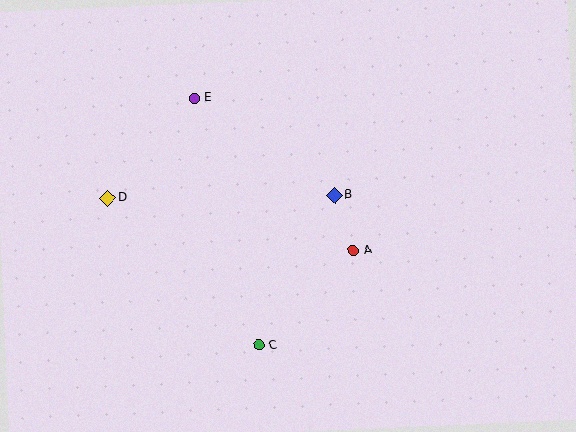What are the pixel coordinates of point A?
Point A is at (354, 250).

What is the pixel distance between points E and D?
The distance between E and D is 132 pixels.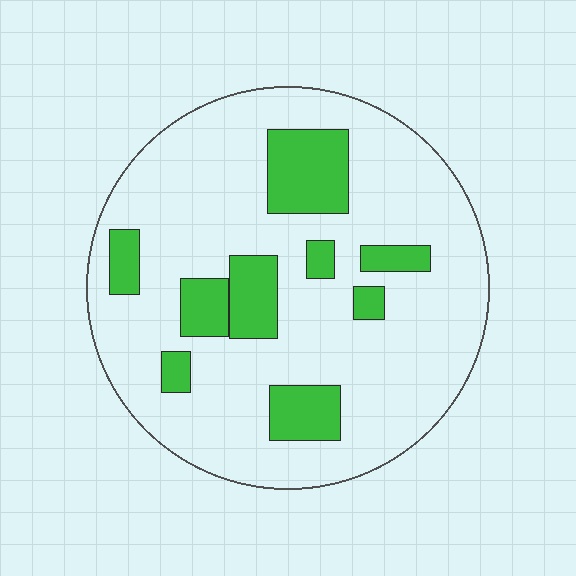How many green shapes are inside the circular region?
9.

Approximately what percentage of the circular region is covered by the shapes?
Approximately 20%.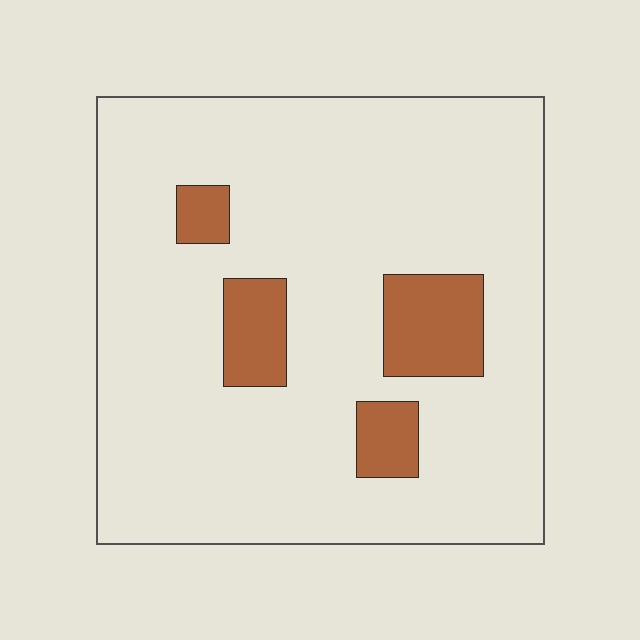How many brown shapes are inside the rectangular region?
4.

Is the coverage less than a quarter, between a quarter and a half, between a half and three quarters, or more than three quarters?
Less than a quarter.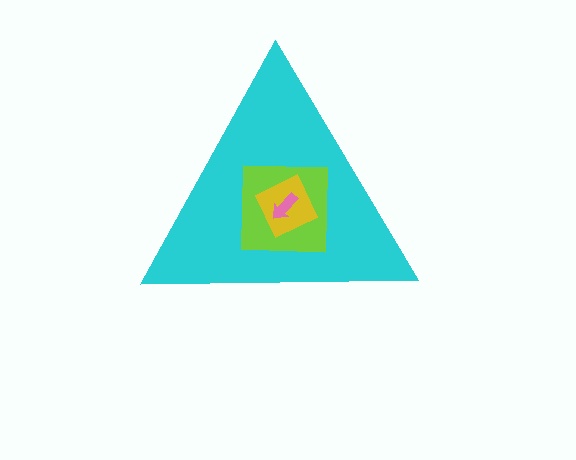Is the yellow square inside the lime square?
Yes.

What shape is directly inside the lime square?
The yellow square.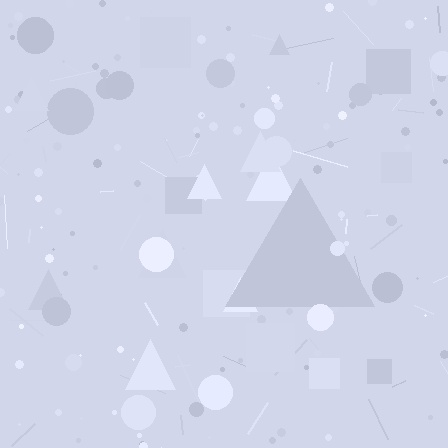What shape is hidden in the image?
A triangle is hidden in the image.